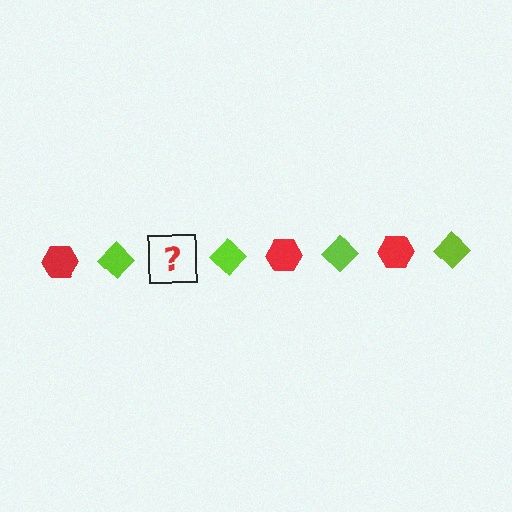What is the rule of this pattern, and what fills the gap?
The rule is that the pattern alternates between red hexagon and lime diamond. The gap should be filled with a red hexagon.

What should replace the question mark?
The question mark should be replaced with a red hexagon.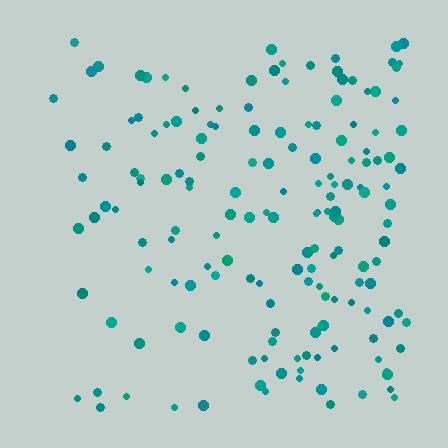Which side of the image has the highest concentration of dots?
The right.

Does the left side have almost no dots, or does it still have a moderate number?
Still a moderate number, just noticeably fewer than the right.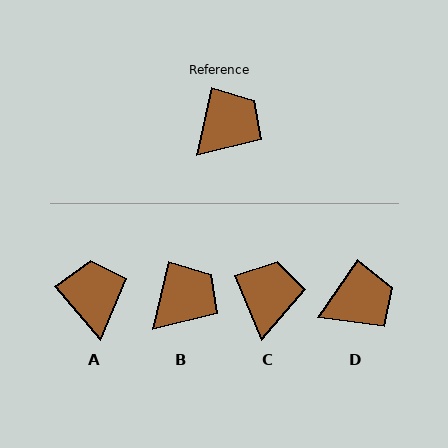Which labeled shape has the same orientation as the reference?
B.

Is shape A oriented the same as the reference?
No, it is off by about 53 degrees.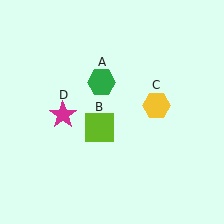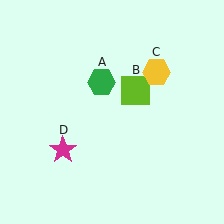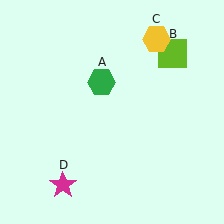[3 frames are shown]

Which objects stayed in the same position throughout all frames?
Green hexagon (object A) remained stationary.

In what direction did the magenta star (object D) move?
The magenta star (object D) moved down.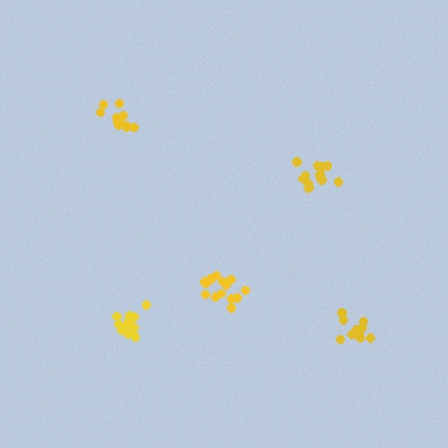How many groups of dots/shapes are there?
There are 5 groups.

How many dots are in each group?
Group 1: 15 dots, Group 2: 14 dots, Group 3: 12 dots, Group 4: 13 dots, Group 5: 15 dots (69 total).